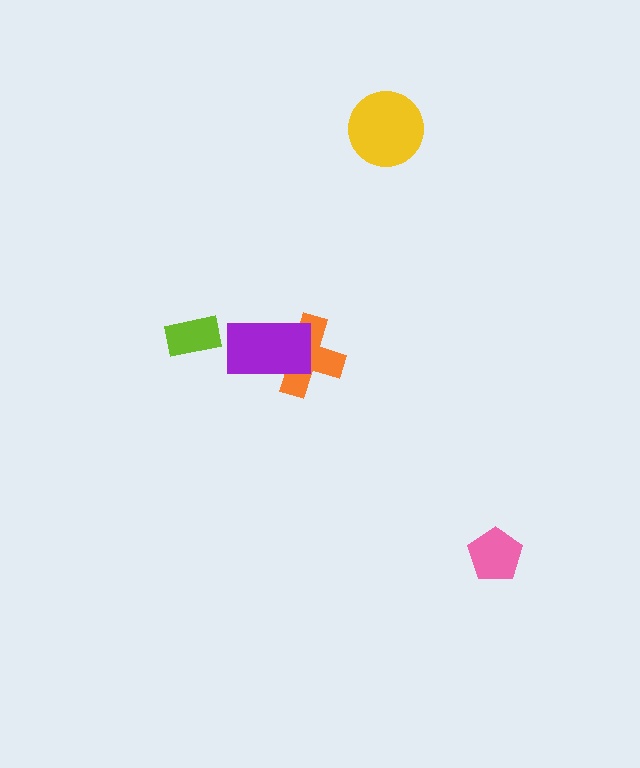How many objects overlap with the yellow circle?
0 objects overlap with the yellow circle.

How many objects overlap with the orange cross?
1 object overlaps with the orange cross.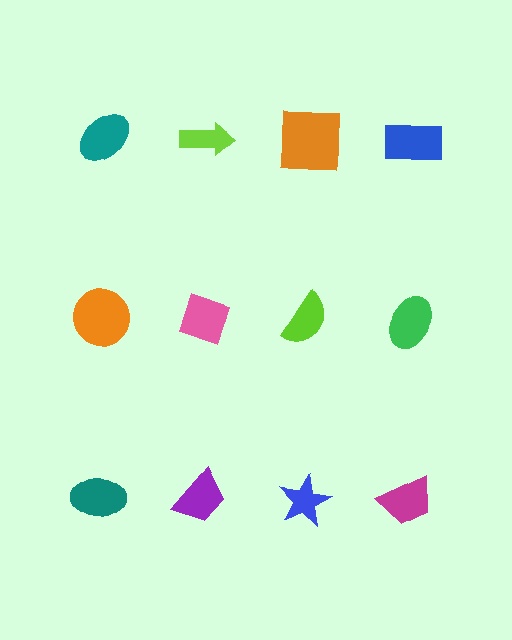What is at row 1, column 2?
A lime arrow.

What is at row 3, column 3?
A blue star.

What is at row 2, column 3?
A lime semicircle.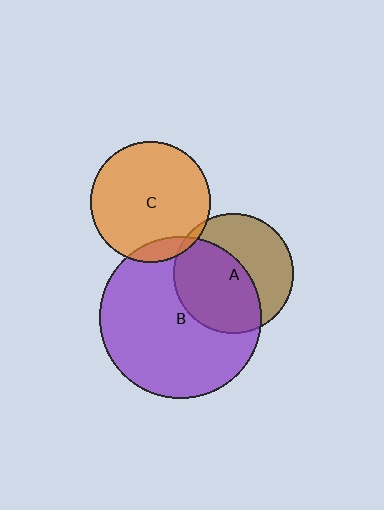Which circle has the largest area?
Circle B (purple).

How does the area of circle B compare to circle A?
Approximately 1.8 times.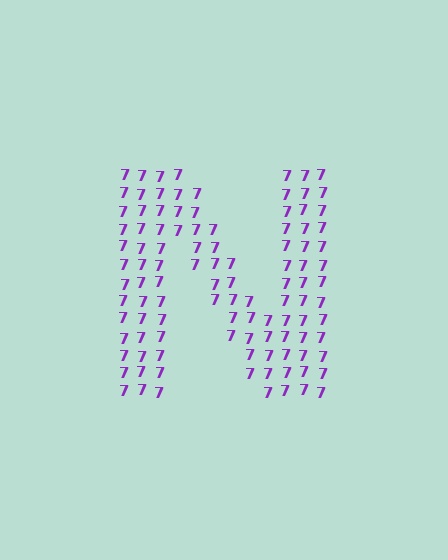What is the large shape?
The large shape is the letter N.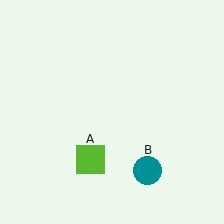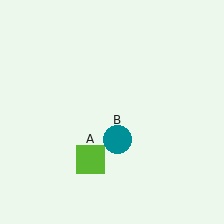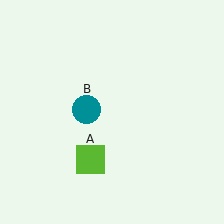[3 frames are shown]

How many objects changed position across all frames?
1 object changed position: teal circle (object B).